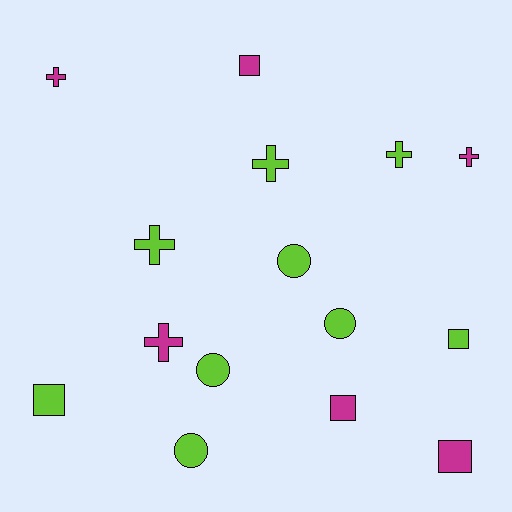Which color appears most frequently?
Lime, with 9 objects.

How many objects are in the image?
There are 15 objects.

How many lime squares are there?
There are 2 lime squares.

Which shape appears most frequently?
Cross, with 6 objects.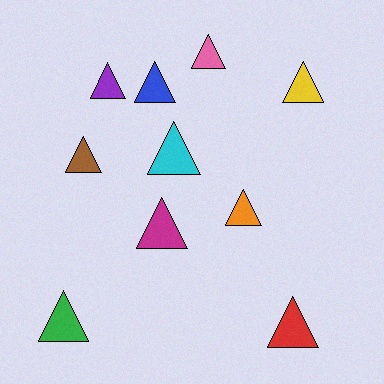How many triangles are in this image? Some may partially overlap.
There are 10 triangles.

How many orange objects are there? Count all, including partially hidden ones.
There is 1 orange object.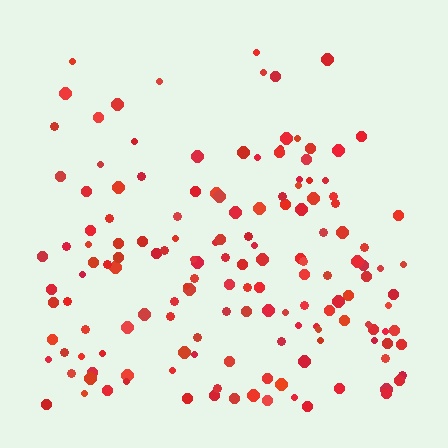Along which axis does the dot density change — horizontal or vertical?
Vertical.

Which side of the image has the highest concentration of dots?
The bottom.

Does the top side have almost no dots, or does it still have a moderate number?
Still a moderate number, just noticeably fewer than the bottom.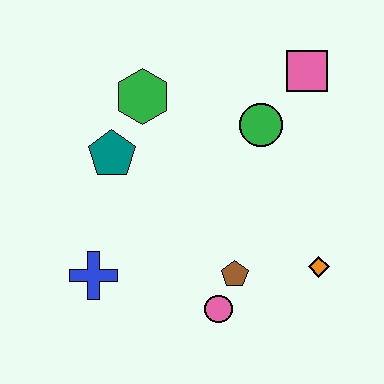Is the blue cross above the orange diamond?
No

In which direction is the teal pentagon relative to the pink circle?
The teal pentagon is above the pink circle.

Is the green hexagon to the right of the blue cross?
Yes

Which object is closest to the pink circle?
The brown pentagon is closest to the pink circle.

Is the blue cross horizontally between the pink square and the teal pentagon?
No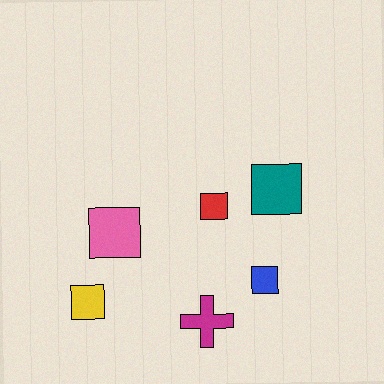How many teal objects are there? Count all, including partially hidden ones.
There is 1 teal object.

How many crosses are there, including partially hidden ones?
There is 1 cross.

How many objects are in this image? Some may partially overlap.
There are 6 objects.